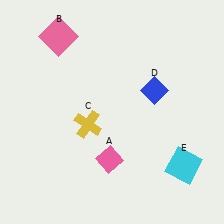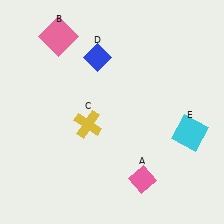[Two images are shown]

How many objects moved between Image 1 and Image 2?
3 objects moved between the two images.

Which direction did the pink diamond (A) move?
The pink diamond (A) moved right.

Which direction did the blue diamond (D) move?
The blue diamond (D) moved left.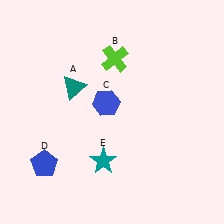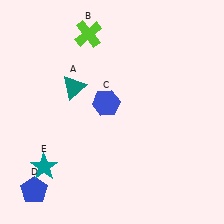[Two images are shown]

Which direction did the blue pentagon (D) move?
The blue pentagon (D) moved down.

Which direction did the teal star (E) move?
The teal star (E) moved left.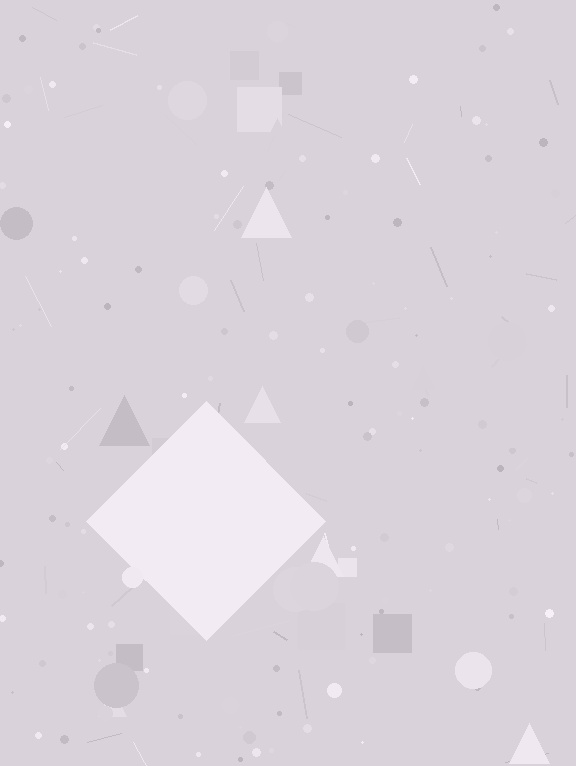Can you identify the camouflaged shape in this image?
The camouflaged shape is a diamond.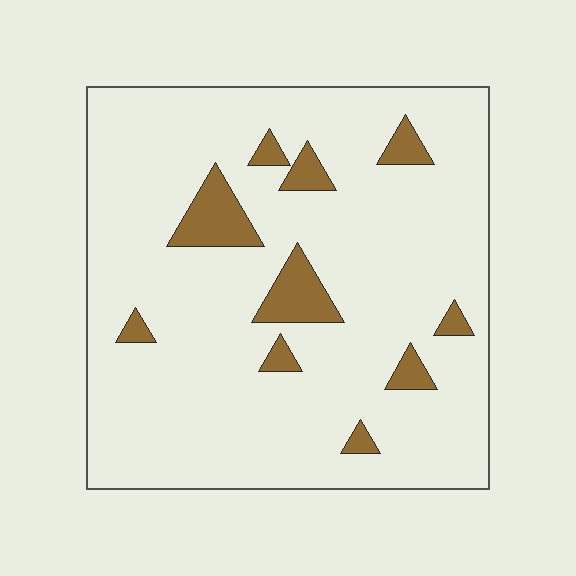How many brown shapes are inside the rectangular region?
10.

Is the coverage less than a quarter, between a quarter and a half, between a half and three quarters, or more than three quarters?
Less than a quarter.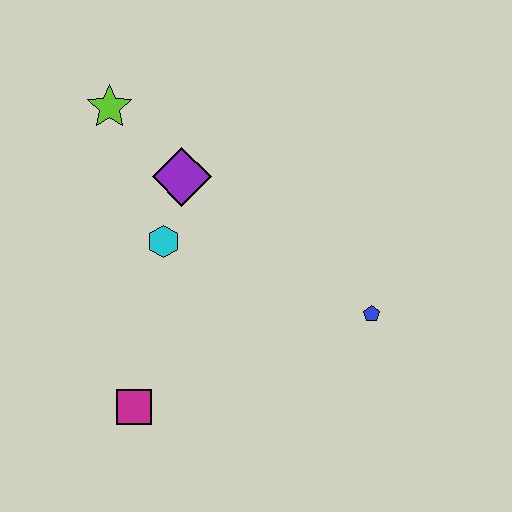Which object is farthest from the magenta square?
The lime star is farthest from the magenta square.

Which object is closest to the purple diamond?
The cyan hexagon is closest to the purple diamond.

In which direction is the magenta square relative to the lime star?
The magenta square is below the lime star.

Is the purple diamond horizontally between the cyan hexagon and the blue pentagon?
Yes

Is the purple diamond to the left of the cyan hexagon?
No